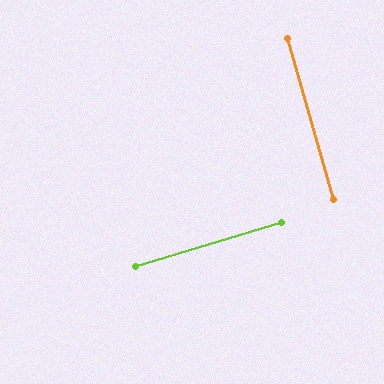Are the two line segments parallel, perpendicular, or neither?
Perpendicular — they meet at approximately 89°.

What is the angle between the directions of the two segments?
Approximately 89 degrees.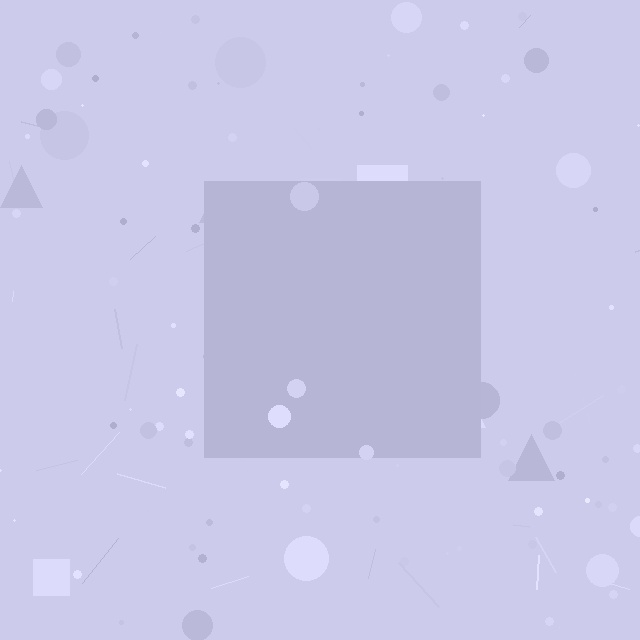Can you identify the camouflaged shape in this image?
The camouflaged shape is a square.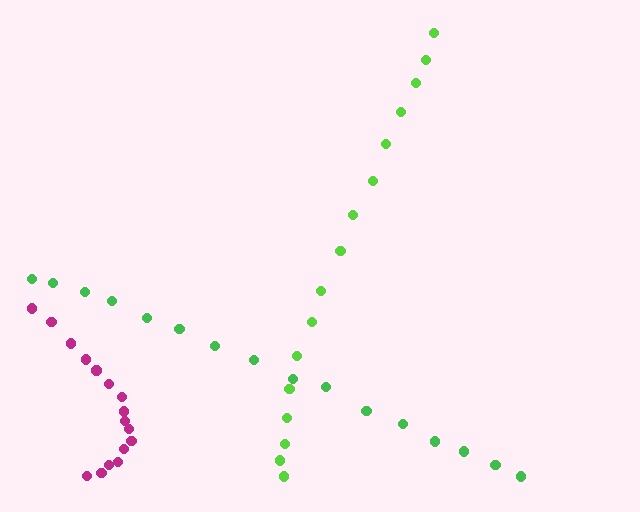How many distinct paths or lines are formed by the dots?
There are 3 distinct paths.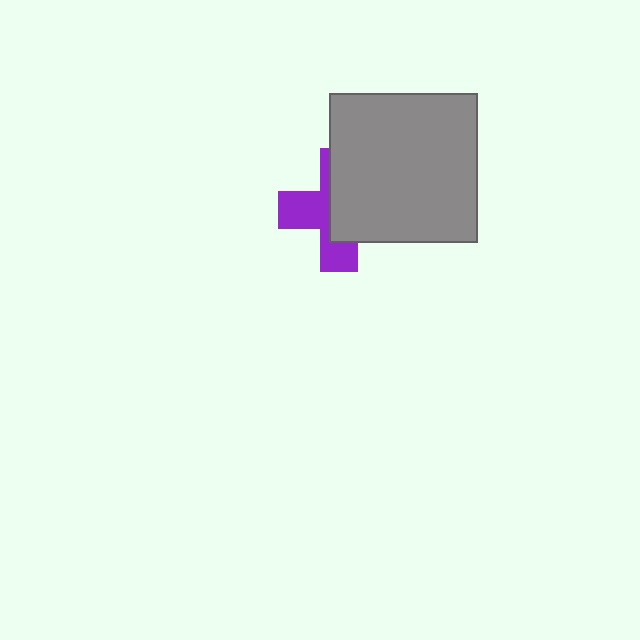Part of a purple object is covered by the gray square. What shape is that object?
It is a cross.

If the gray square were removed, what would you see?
You would see the complete purple cross.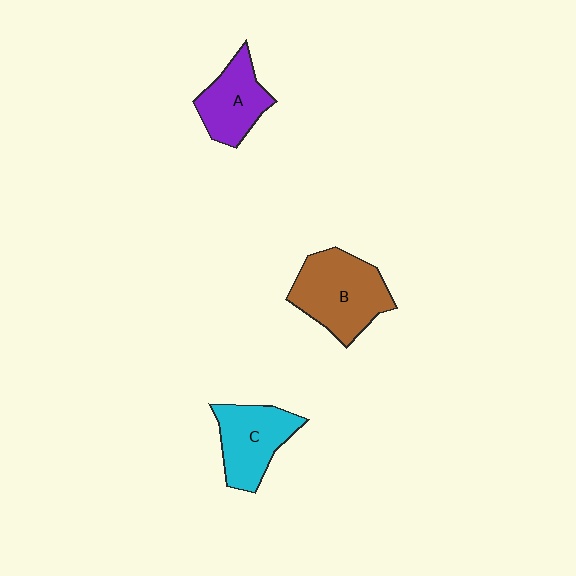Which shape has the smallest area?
Shape A (purple).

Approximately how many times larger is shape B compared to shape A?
Approximately 1.5 times.